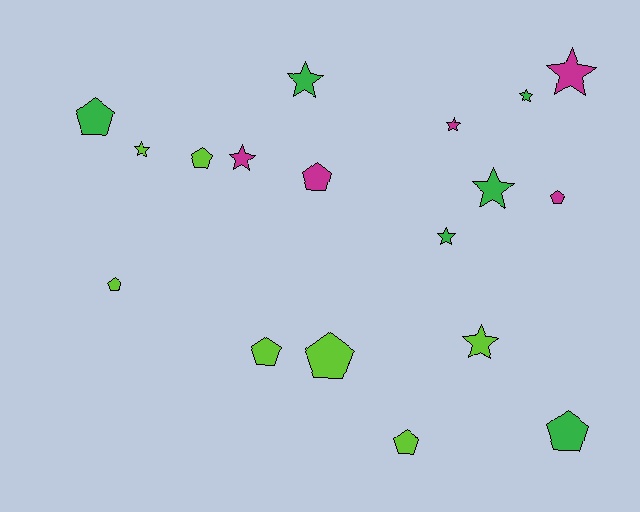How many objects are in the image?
There are 18 objects.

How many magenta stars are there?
There are 3 magenta stars.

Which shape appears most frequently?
Star, with 9 objects.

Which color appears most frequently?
Lime, with 7 objects.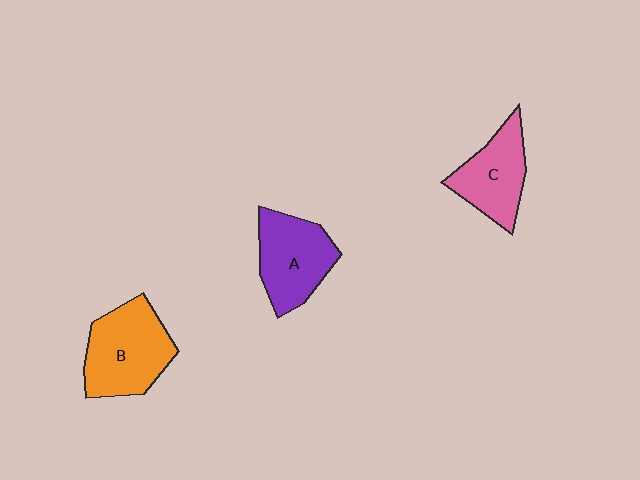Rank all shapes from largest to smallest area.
From largest to smallest: B (orange), A (purple), C (pink).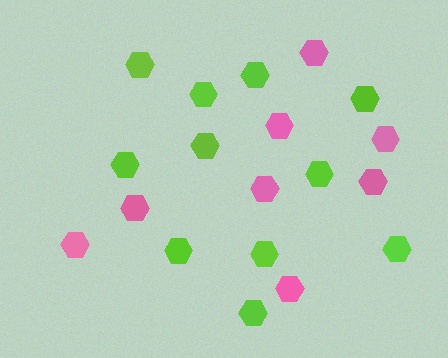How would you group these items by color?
There are 2 groups: one group of pink hexagons (8) and one group of lime hexagons (11).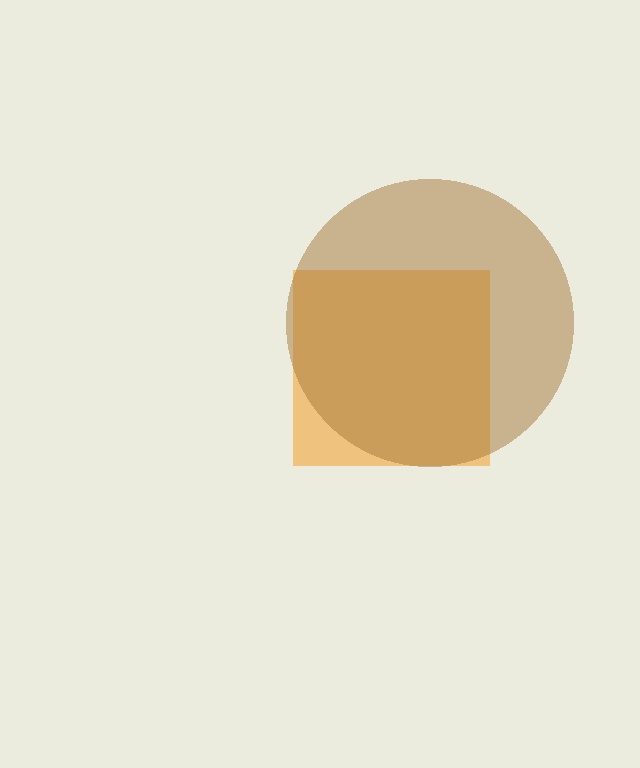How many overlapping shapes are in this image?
There are 2 overlapping shapes in the image.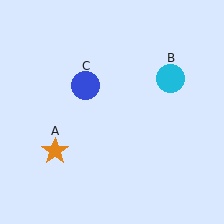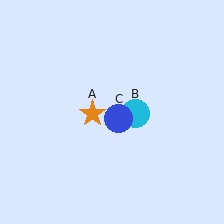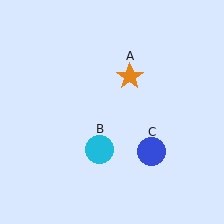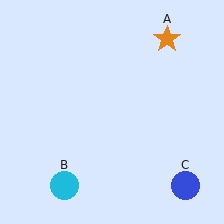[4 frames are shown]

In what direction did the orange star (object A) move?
The orange star (object A) moved up and to the right.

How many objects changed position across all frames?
3 objects changed position: orange star (object A), cyan circle (object B), blue circle (object C).